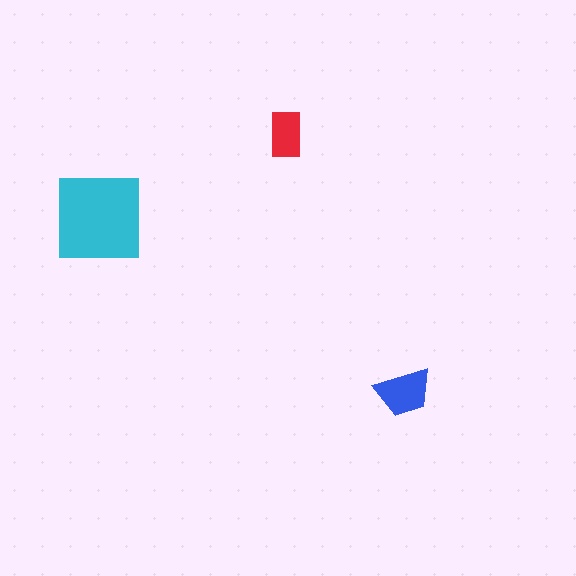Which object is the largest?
The cyan square.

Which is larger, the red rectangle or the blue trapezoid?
The blue trapezoid.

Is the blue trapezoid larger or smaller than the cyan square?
Smaller.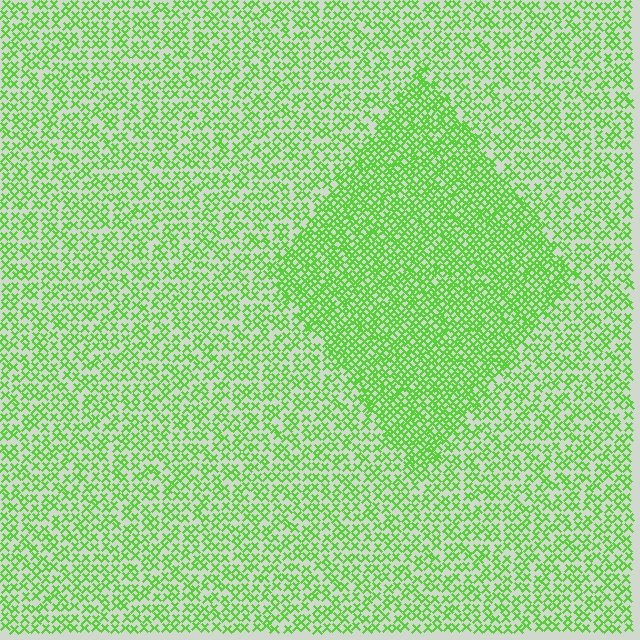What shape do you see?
I see a diamond.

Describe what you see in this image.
The image contains small lime elements arranged at two different densities. A diamond-shaped region is visible where the elements are more densely packed than the surrounding area.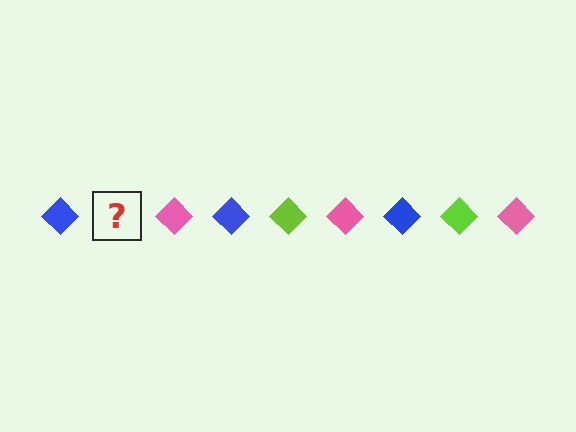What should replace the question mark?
The question mark should be replaced with a lime diamond.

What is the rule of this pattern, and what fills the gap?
The rule is that the pattern cycles through blue, lime, pink diamonds. The gap should be filled with a lime diamond.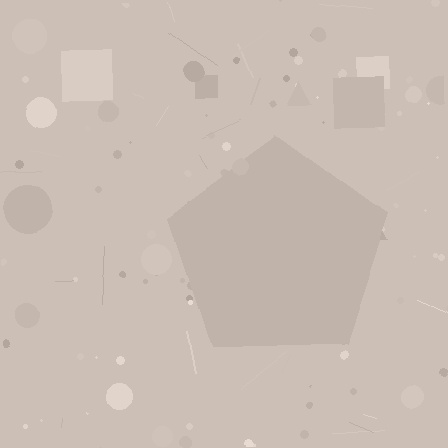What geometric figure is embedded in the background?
A pentagon is embedded in the background.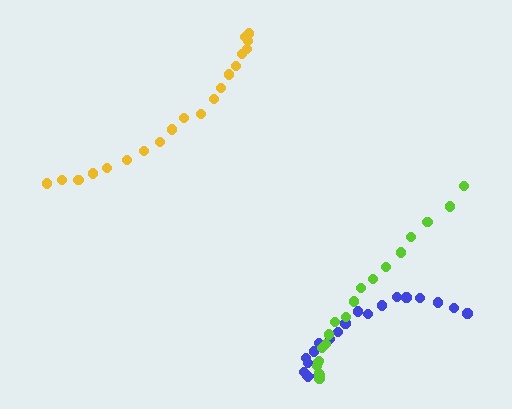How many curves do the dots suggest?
There are 3 distinct paths.